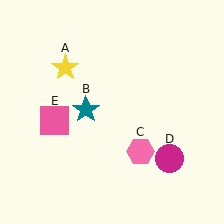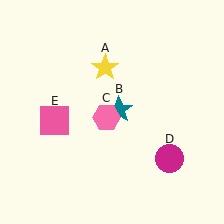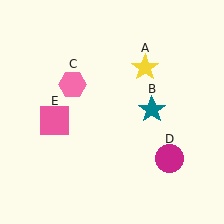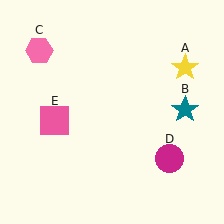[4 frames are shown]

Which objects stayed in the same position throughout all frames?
Magenta circle (object D) and pink square (object E) remained stationary.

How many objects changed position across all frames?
3 objects changed position: yellow star (object A), teal star (object B), pink hexagon (object C).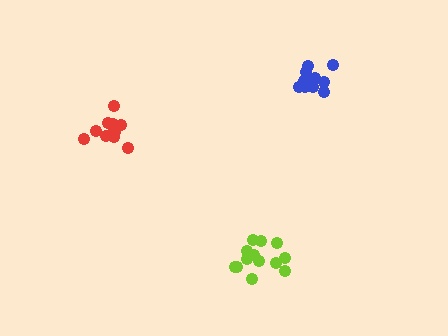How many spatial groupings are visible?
There are 3 spatial groupings.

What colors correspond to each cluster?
The clusters are colored: red, lime, blue.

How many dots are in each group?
Group 1: 13 dots, Group 2: 13 dots, Group 3: 11 dots (37 total).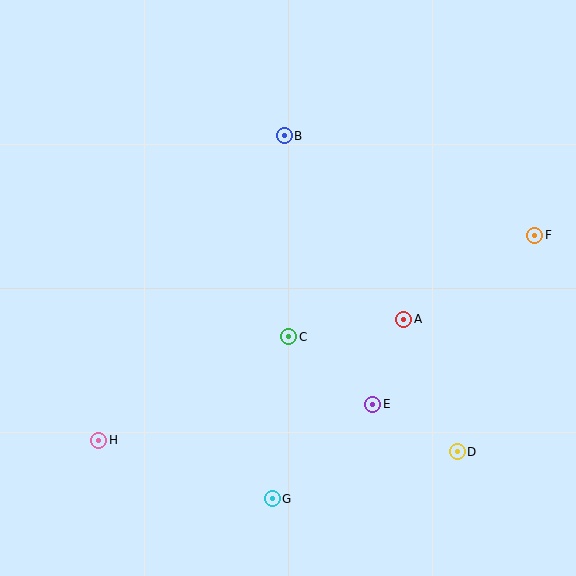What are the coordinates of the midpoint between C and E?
The midpoint between C and E is at (331, 371).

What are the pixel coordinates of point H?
Point H is at (99, 440).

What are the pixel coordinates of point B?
Point B is at (284, 136).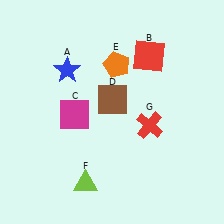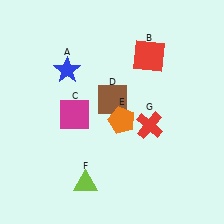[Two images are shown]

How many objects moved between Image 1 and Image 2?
1 object moved between the two images.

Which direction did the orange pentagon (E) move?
The orange pentagon (E) moved down.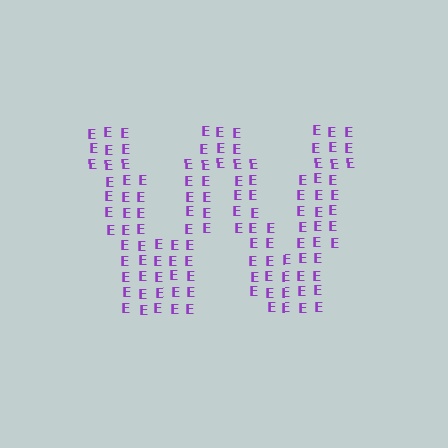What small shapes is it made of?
It is made of small letter E's.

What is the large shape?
The large shape is the letter W.